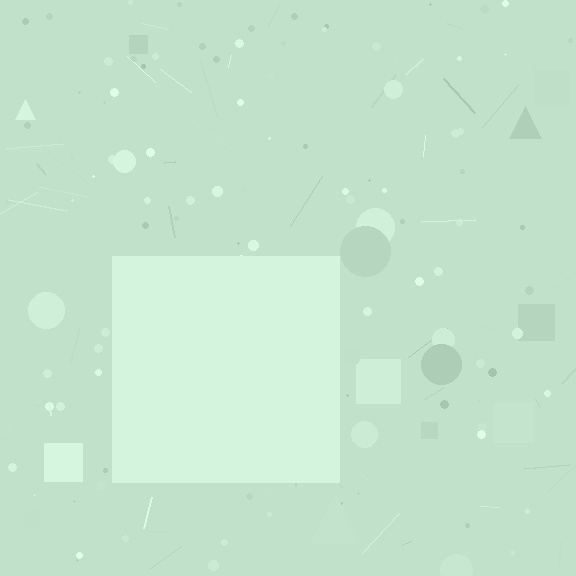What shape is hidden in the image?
A square is hidden in the image.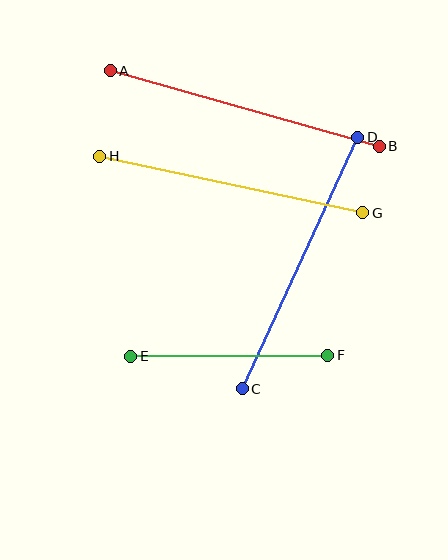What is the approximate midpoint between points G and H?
The midpoint is at approximately (231, 184) pixels.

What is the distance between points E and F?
The distance is approximately 197 pixels.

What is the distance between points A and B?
The distance is approximately 279 pixels.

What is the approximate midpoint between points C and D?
The midpoint is at approximately (300, 263) pixels.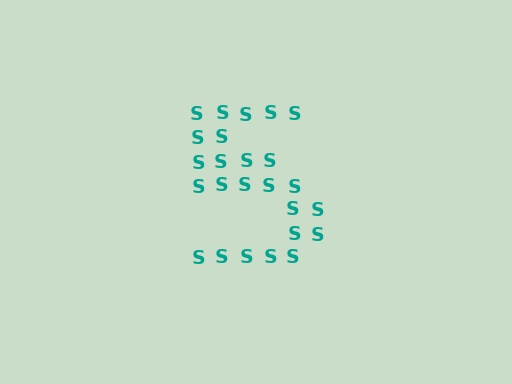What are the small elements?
The small elements are letter S's.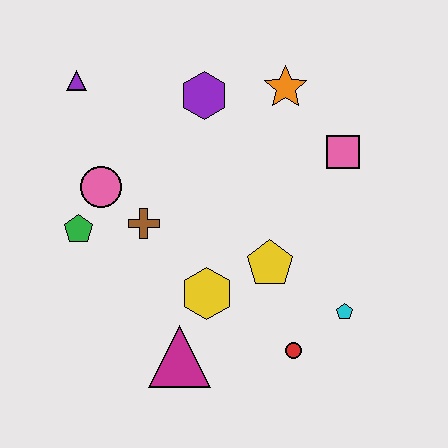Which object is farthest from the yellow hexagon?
The purple triangle is farthest from the yellow hexagon.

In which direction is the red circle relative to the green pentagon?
The red circle is to the right of the green pentagon.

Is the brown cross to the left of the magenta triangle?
Yes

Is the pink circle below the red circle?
No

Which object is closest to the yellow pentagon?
The yellow hexagon is closest to the yellow pentagon.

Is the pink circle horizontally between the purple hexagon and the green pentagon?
Yes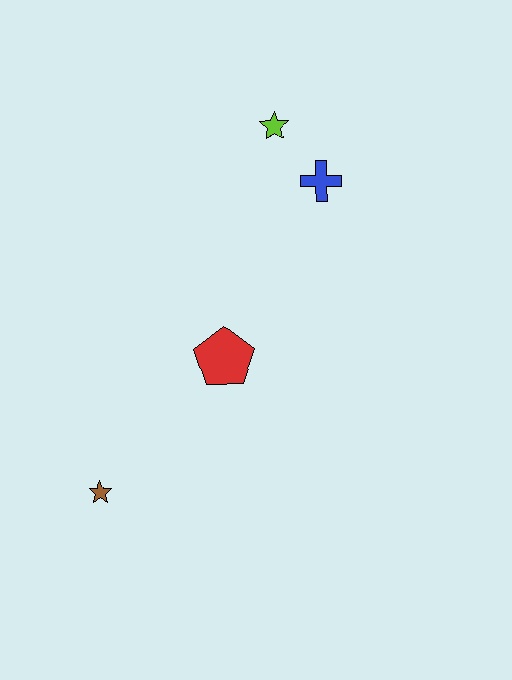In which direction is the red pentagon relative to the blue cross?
The red pentagon is below the blue cross.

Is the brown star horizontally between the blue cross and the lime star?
No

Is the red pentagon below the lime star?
Yes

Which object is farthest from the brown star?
The lime star is farthest from the brown star.